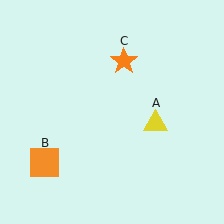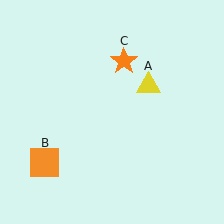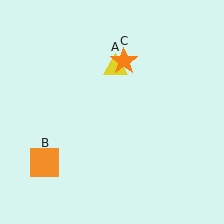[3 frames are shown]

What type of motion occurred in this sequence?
The yellow triangle (object A) rotated counterclockwise around the center of the scene.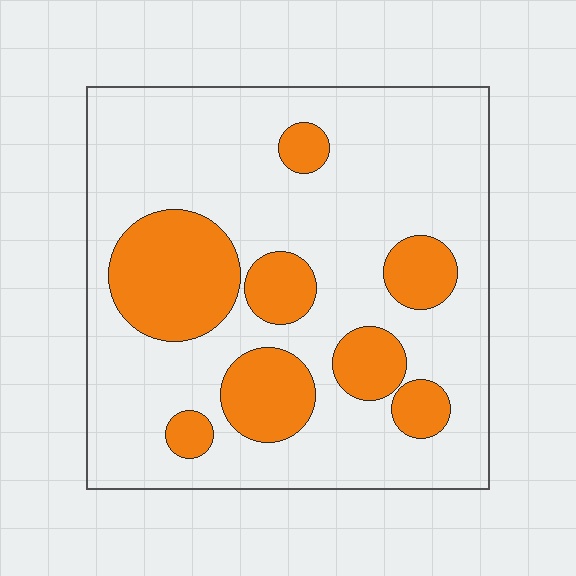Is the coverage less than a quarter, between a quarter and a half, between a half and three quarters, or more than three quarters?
Between a quarter and a half.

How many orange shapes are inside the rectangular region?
8.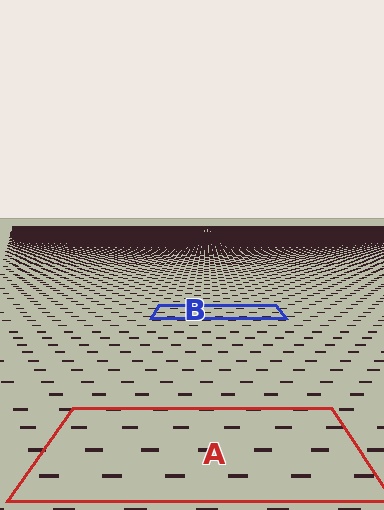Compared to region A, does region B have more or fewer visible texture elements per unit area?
Region B has more texture elements per unit area — they are packed more densely because it is farther away.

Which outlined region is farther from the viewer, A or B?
Region B is farther from the viewer — the texture elements inside it appear smaller and more densely packed.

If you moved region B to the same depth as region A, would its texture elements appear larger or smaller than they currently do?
They would appear larger. At a closer depth, the same texture elements are projected at a bigger on-screen size.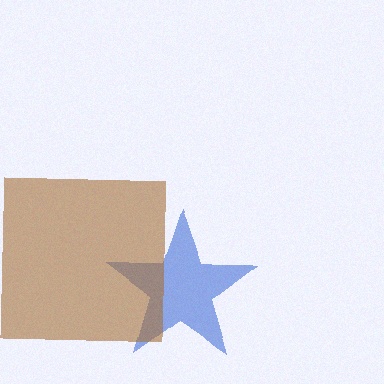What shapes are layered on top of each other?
The layered shapes are: a blue star, a brown square.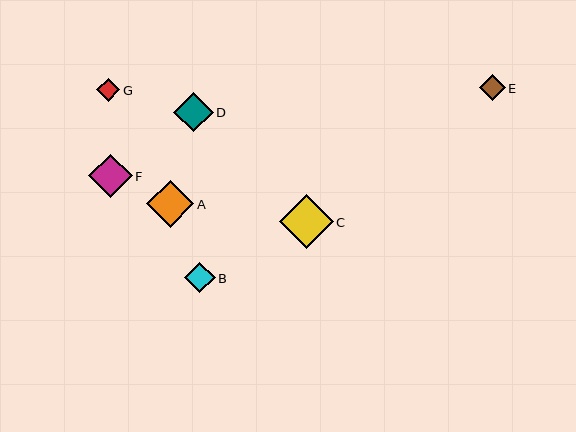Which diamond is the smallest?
Diamond G is the smallest with a size of approximately 23 pixels.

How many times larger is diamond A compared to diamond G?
Diamond A is approximately 2.0 times the size of diamond G.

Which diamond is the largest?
Diamond C is the largest with a size of approximately 54 pixels.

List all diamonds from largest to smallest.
From largest to smallest: C, A, F, D, B, E, G.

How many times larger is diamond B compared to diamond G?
Diamond B is approximately 1.3 times the size of diamond G.